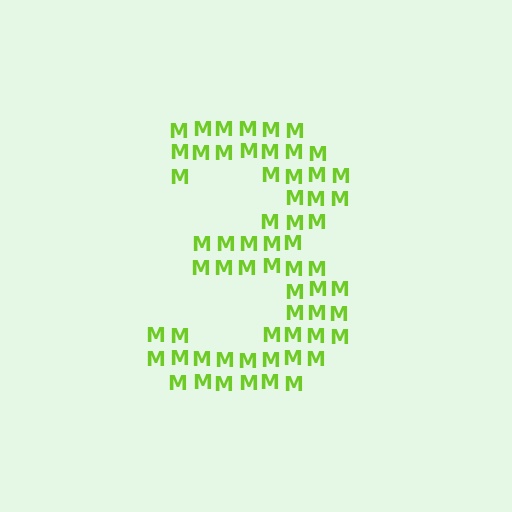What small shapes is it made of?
It is made of small letter M's.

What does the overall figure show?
The overall figure shows the digit 3.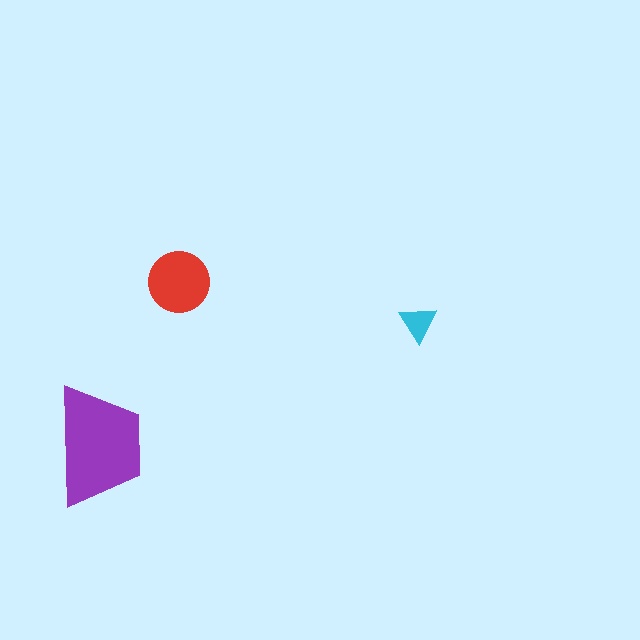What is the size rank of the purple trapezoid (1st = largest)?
1st.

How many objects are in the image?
There are 3 objects in the image.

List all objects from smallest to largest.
The cyan triangle, the red circle, the purple trapezoid.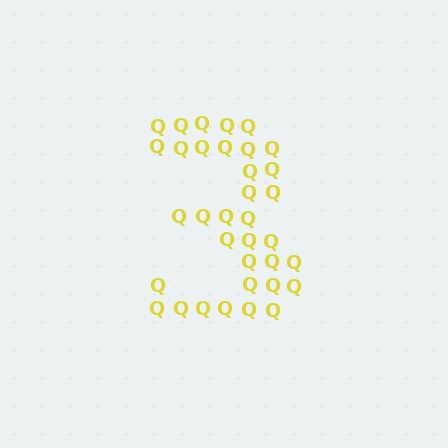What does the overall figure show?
The overall figure shows the digit 3.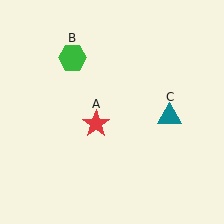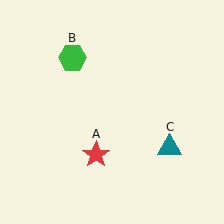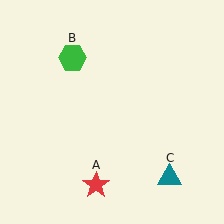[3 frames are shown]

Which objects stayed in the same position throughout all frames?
Green hexagon (object B) remained stationary.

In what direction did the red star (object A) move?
The red star (object A) moved down.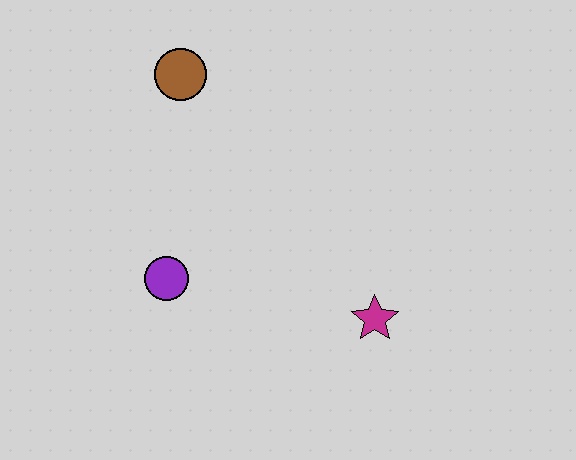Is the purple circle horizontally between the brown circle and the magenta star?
No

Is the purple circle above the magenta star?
Yes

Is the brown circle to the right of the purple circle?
Yes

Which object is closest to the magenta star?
The purple circle is closest to the magenta star.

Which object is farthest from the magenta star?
The brown circle is farthest from the magenta star.